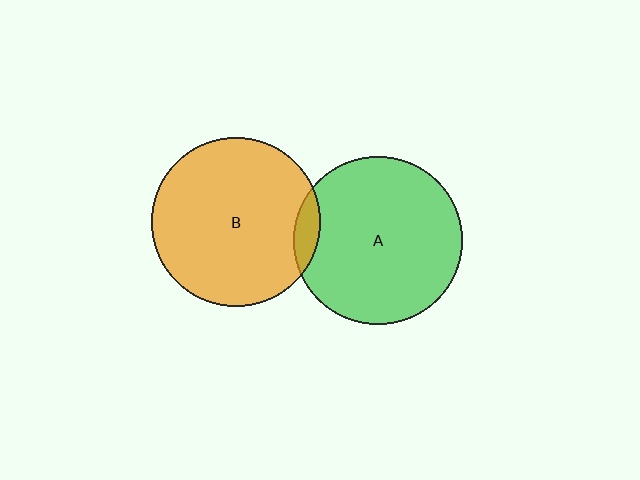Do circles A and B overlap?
Yes.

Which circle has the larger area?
Circle B (orange).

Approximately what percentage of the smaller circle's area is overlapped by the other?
Approximately 5%.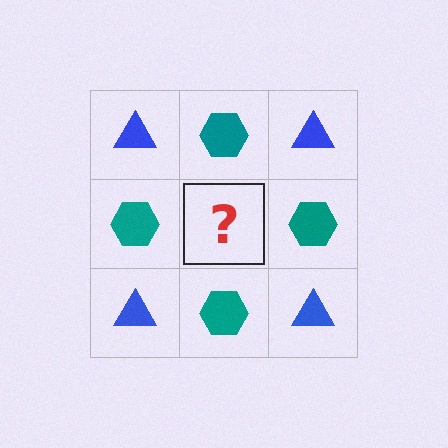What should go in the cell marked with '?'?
The missing cell should contain a blue triangle.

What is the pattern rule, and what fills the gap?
The rule is that it alternates blue triangle and teal hexagon in a checkerboard pattern. The gap should be filled with a blue triangle.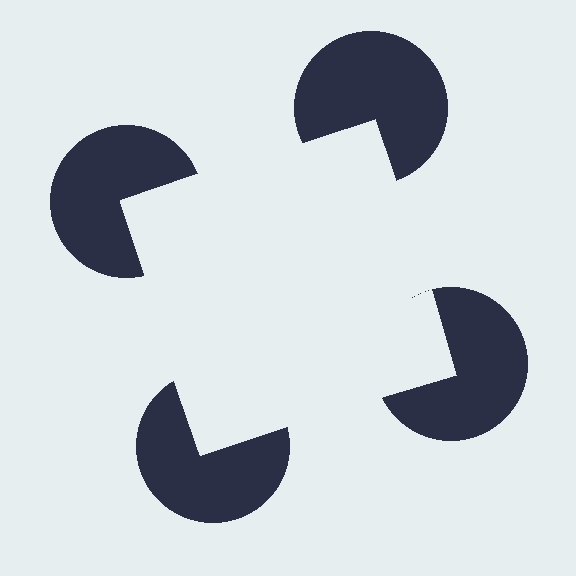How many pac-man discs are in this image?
There are 4 — one at each vertex of the illusory square.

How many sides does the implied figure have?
4 sides.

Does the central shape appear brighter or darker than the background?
It typically appears slightly brighter than the background, even though no actual brightness change is drawn.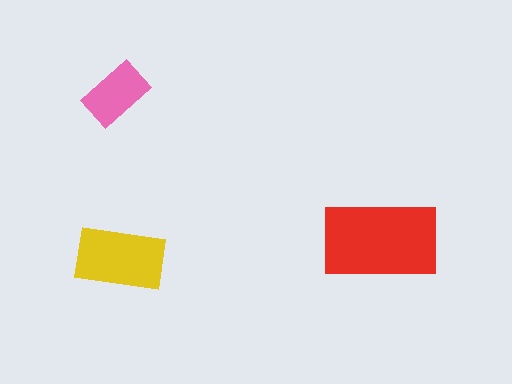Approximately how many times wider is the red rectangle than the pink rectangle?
About 2 times wider.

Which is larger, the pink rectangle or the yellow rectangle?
The yellow one.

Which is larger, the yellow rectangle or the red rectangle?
The red one.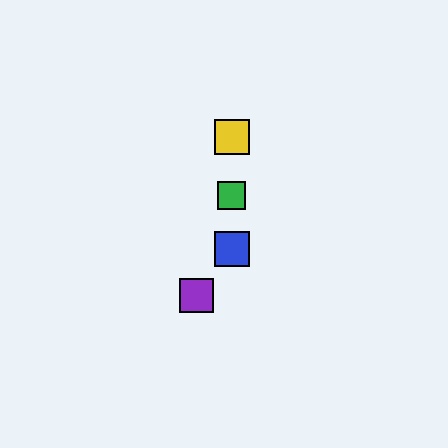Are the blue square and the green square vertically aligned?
Yes, both are at x≈232.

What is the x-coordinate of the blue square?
The blue square is at x≈232.